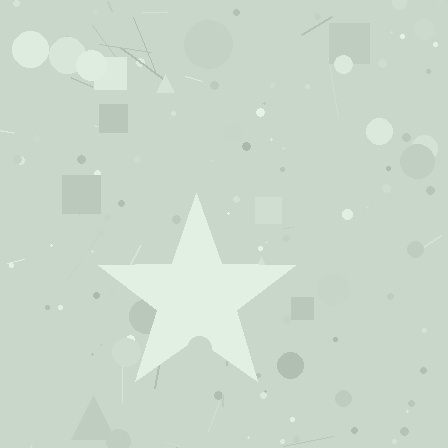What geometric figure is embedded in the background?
A star is embedded in the background.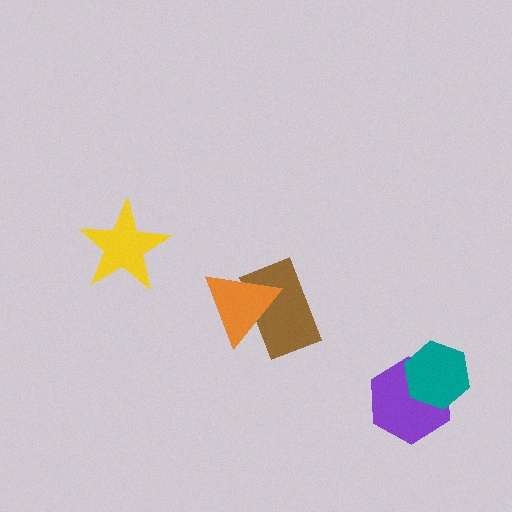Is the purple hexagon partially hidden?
Yes, it is partially covered by another shape.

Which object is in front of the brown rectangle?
The orange triangle is in front of the brown rectangle.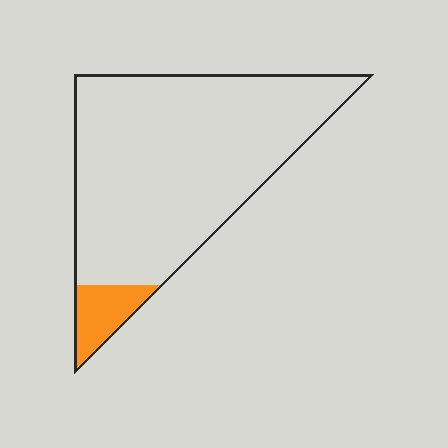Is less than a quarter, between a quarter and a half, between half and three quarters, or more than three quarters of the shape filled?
Less than a quarter.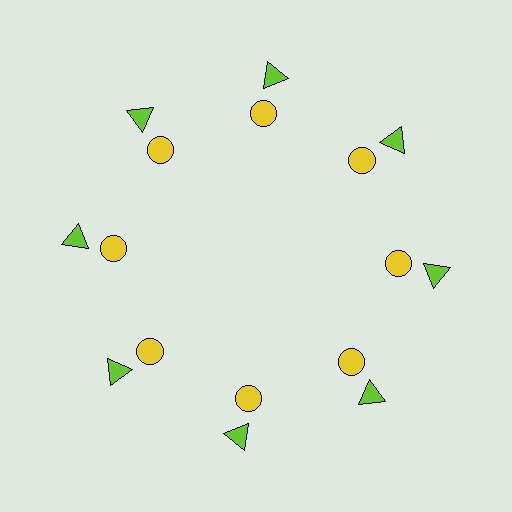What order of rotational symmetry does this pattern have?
This pattern has 8-fold rotational symmetry.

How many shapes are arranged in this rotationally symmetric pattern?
There are 16 shapes, arranged in 8 groups of 2.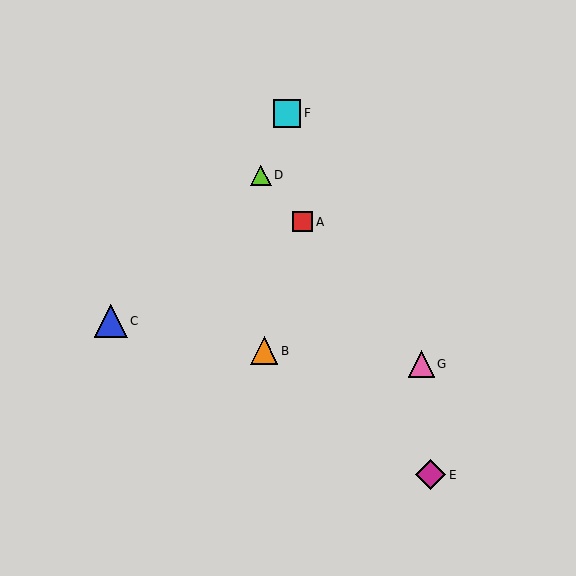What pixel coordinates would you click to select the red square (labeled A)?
Click at (303, 222) to select the red square A.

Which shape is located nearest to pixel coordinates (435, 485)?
The magenta diamond (labeled E) at (431, 475) is nearest to that location.